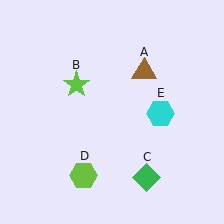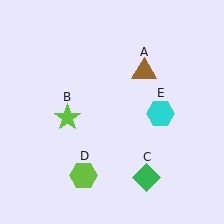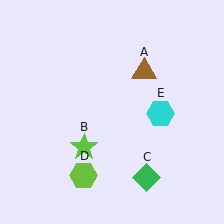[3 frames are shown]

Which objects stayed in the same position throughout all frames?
Brown triangle (object A) and green diamond (object C) and lime hexagon (object D) and cyan hexagon (object E) remained stationary.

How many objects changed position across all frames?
1 object changed position: lime star (object B).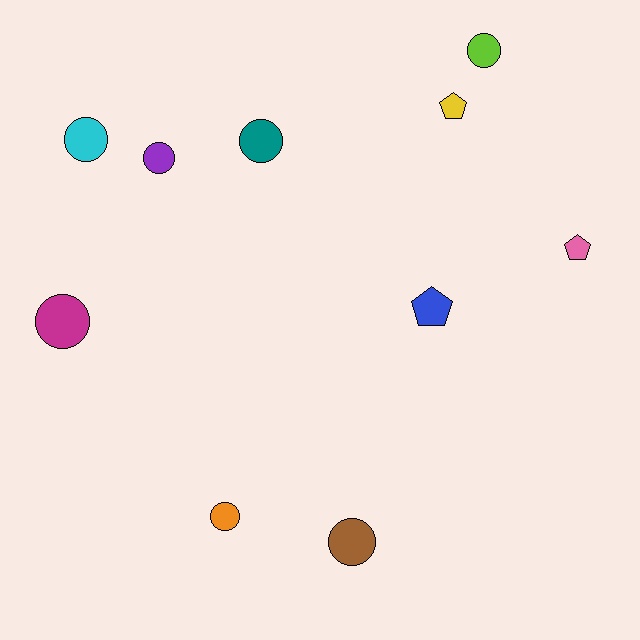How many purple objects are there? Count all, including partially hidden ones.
There is 1 purple object.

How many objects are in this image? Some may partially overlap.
There are 10 objects.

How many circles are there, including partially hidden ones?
There are 7 circles.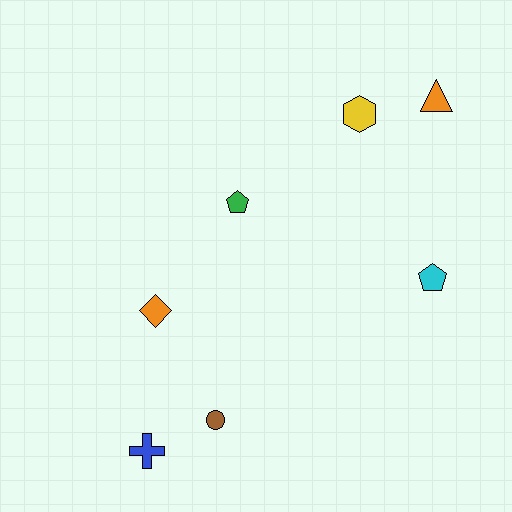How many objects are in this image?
There are 7 objects.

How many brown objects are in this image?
There is 1 brown object.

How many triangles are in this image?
There is 1 triangle.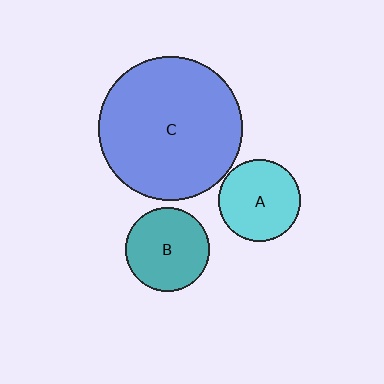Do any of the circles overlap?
No, none of the circles overlap.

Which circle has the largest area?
Circle C (blue).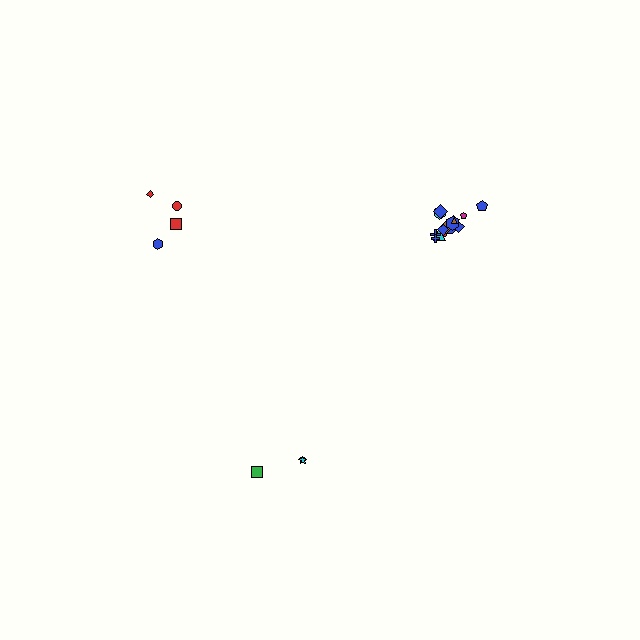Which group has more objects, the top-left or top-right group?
The top-right group.